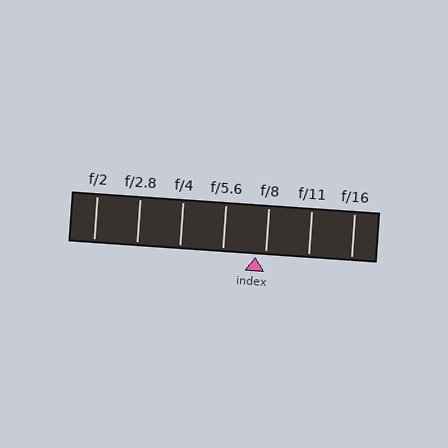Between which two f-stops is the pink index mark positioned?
The index mark is between f/5.6 and f/8.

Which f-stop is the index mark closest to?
The index mark is closest to f/8.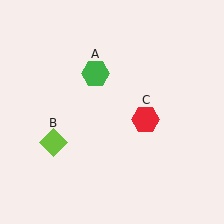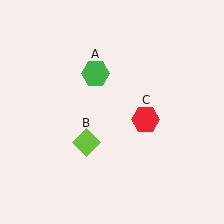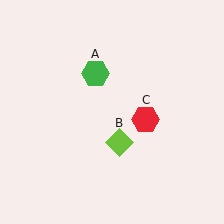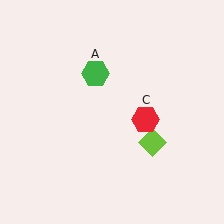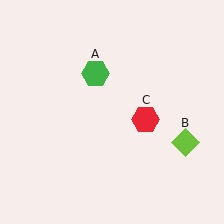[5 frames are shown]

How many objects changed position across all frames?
1 object changed position: lime diamond (object B).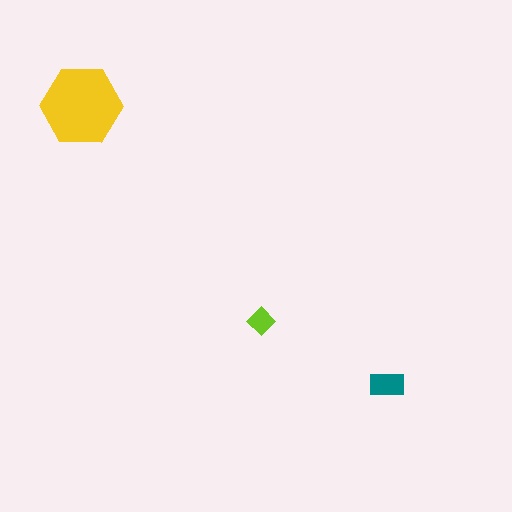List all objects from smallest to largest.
The lime diamond, the teal rectangle, the yellow hexagon.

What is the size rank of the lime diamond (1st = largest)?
3rd.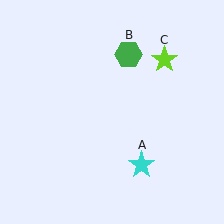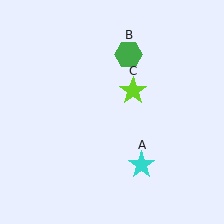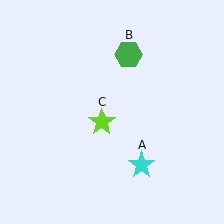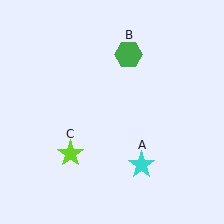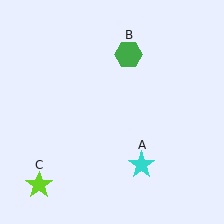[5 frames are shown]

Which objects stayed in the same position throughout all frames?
Cyan star (object A) and green hexagon (object B) remained stationary.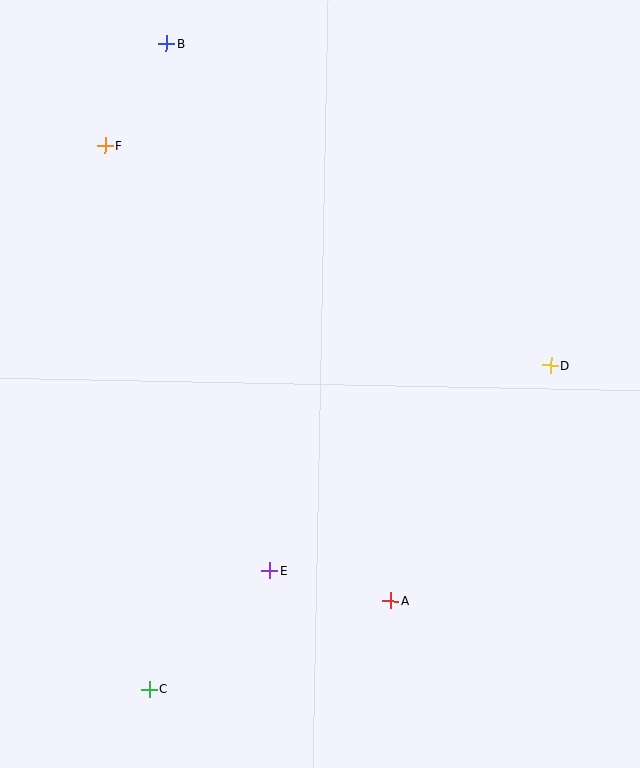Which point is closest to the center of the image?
Point E at (270, 571) is closest to the center.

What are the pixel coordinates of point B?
Point B is at (167, 43).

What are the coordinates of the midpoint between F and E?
The midpoint between F and E is at (188, 358).